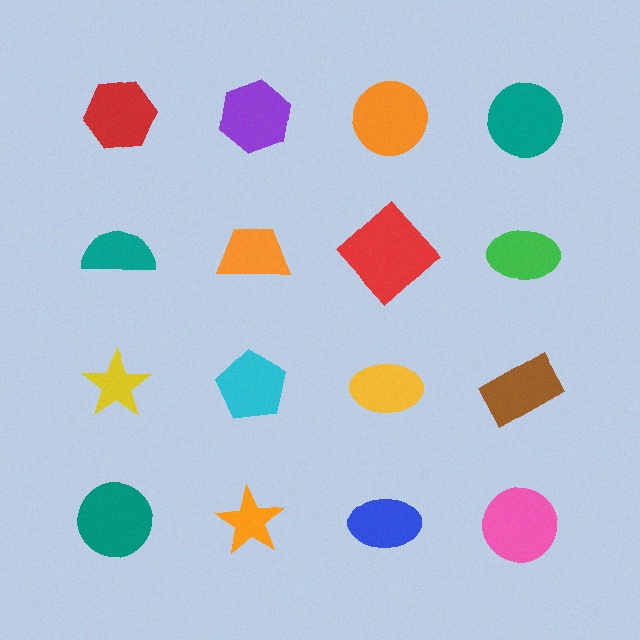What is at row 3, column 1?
A yellow star.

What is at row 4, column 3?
A blue ellipse.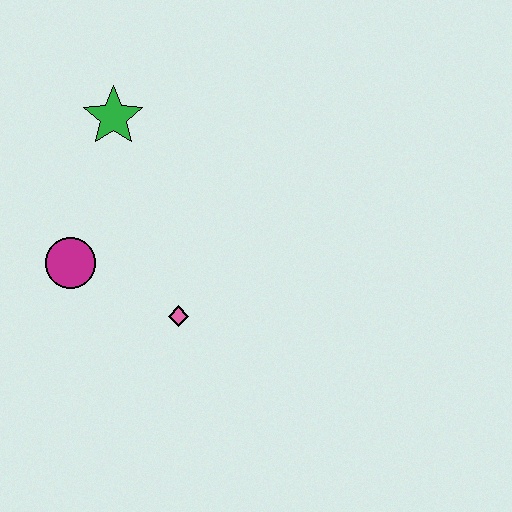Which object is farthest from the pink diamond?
The green star is farthest from the pink diamond.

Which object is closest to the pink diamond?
The magenta circle is closest to the pink diamond.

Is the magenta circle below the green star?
Yes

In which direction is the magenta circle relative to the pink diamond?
The magenta circle is to the left of the pink diamond.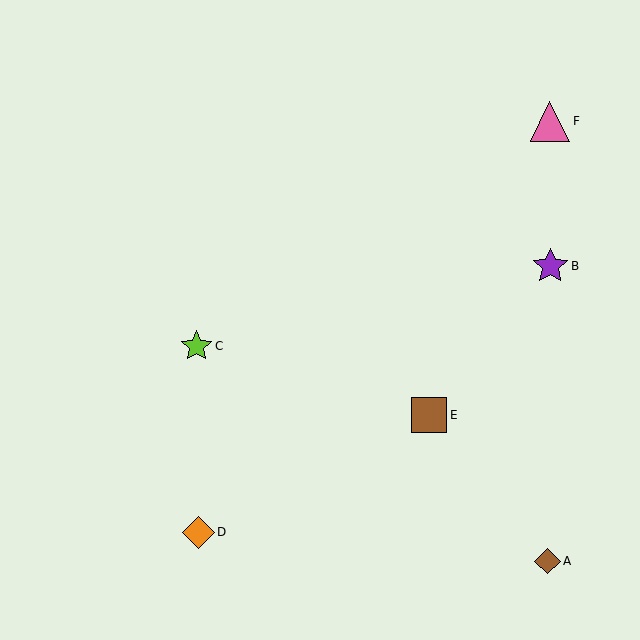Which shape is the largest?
The pink triangle (labeled F) is the largest.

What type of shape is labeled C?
Shape C is a lime star.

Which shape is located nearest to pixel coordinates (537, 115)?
The pink triangle (labeled F) at (550, 121) is nearest to that location.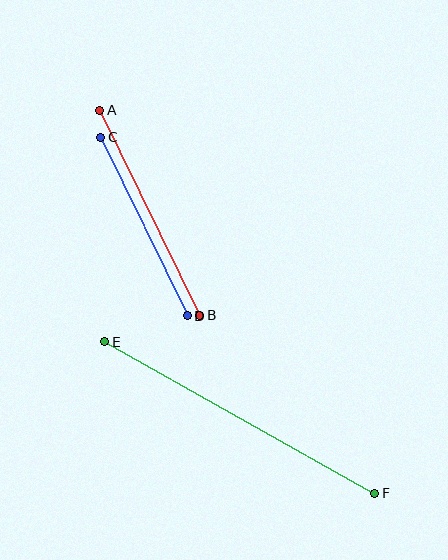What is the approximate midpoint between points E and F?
The midpoint is at approximately (240, 418) pixels.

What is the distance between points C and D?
The distance is approximately 198 pixels.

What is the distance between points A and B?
The distance is approximately 228 pixels.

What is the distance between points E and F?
The distance is approximately 310 pixels.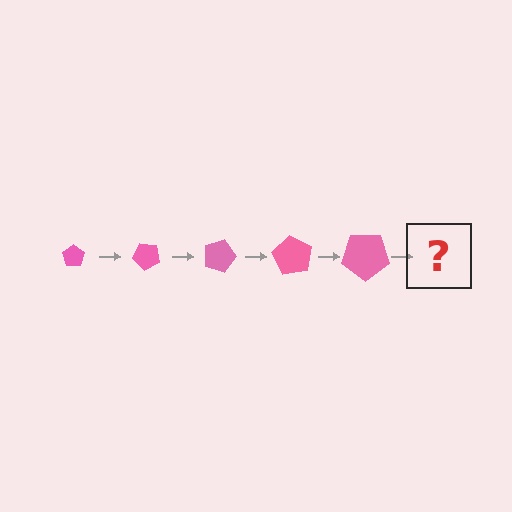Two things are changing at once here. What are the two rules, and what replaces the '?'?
The two rules are that the pentagon grows larger each step and it rotates 45 degrees each step. The '?' should be a pentagon, larger than the previous one and rotated 225 degrees from the start.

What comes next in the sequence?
The next element should be a pentagon, larger than the previous one and rotated 225 degrees from the start.